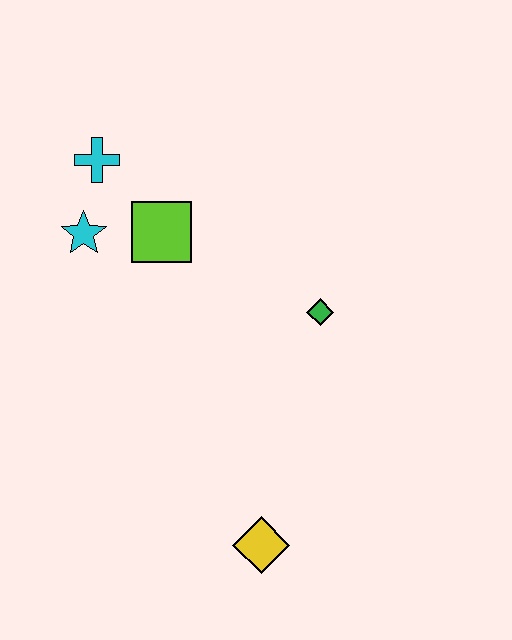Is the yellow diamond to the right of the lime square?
Yes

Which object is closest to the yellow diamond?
The green diamond is closest to the yellow diamond.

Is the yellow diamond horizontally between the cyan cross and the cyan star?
No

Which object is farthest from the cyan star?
The yellow diamond is farthest from the cyan star.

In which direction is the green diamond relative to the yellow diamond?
The green diamond is above the yellow diamond.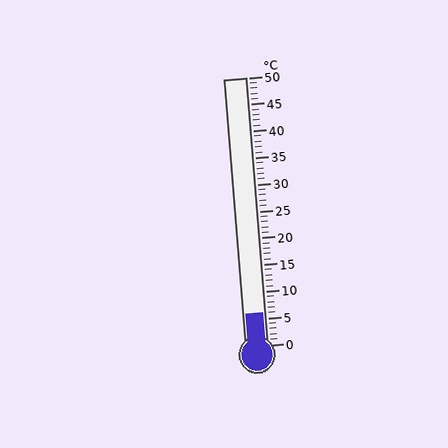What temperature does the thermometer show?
The thermometer shows approximately 6°C.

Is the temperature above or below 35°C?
The temperature is below 35°C.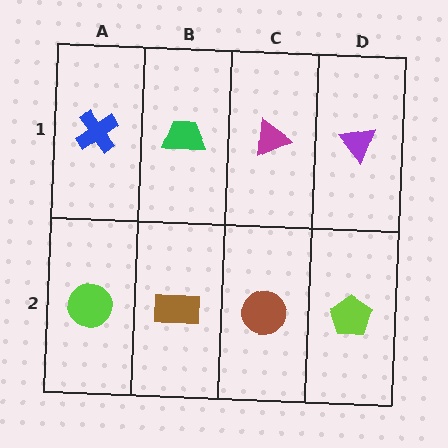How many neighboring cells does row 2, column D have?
2.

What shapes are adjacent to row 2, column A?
A blue cross (row 1, column A), a brown rectangle (row 2, column B).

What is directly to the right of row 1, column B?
A magenta triangle.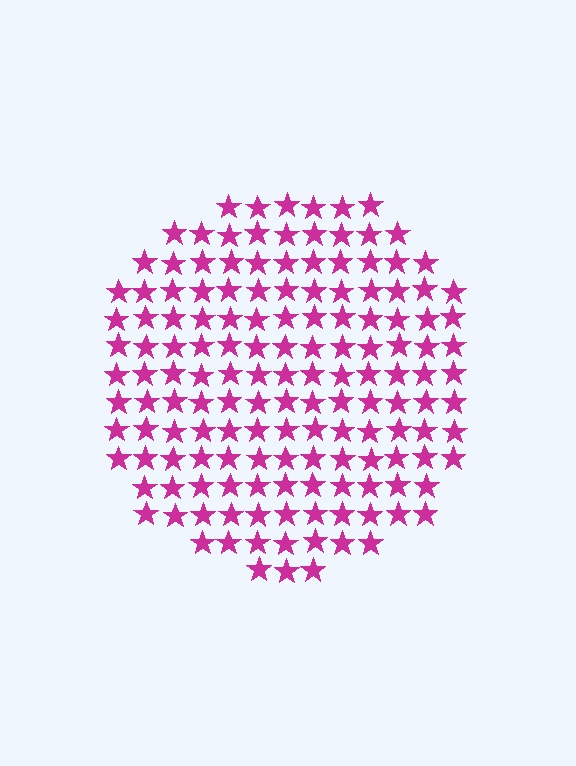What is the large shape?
The large shape is a circle.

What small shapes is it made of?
It is made of small stars.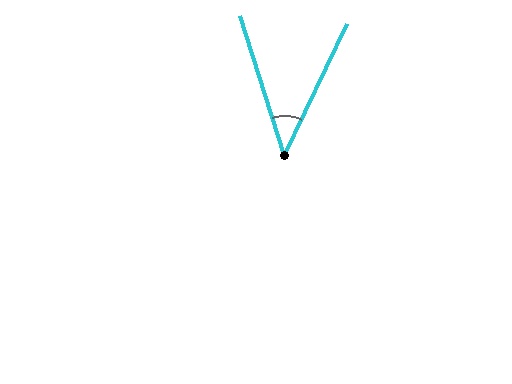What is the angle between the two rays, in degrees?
Approximately 43 degrees.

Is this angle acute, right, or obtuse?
It is acute.